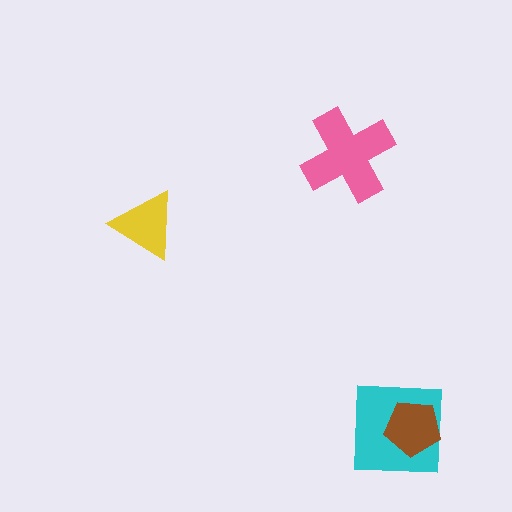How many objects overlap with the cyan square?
1 object overlaps with the cyan square.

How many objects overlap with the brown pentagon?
1 object overlaps with the brown pentagon.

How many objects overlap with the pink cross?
0 objects overlap with the pink cross.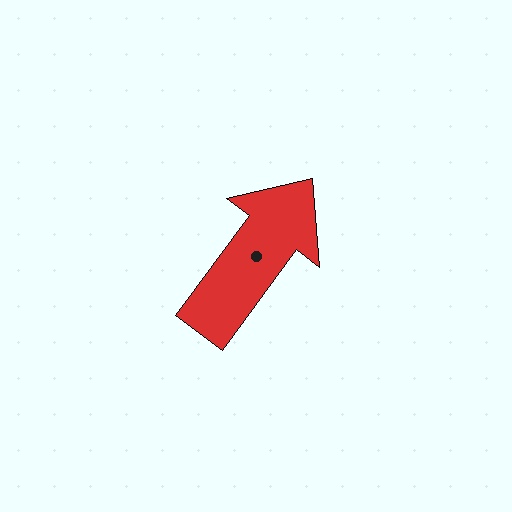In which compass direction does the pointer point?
Northeast.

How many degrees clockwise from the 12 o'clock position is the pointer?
Approximately 36 degrees.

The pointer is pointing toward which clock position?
Roughly 1 o'clock.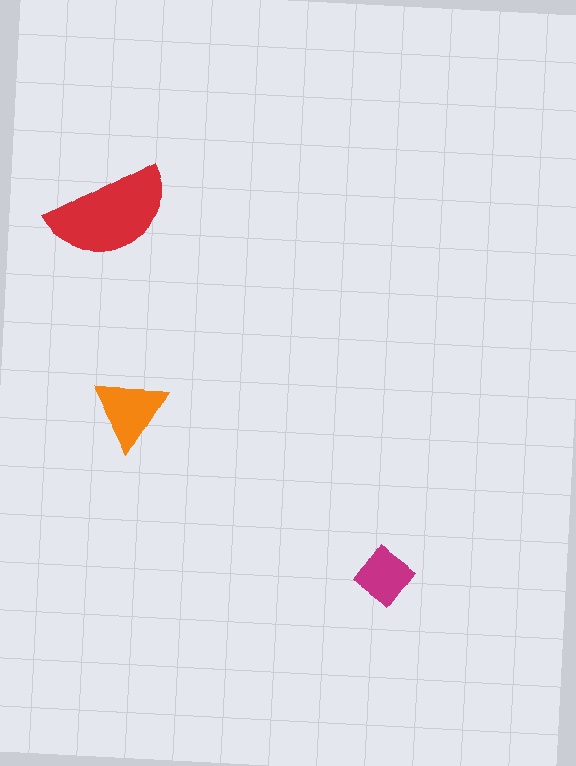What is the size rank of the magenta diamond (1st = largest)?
3rd.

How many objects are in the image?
There are 3 objects in the image.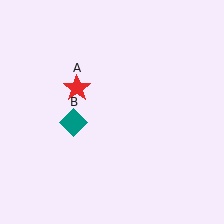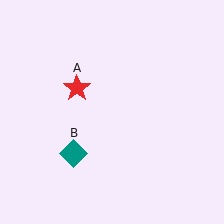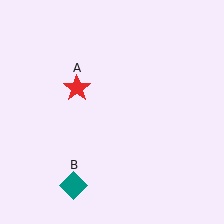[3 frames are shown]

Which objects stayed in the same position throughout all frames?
Red star (object A) remained stationary.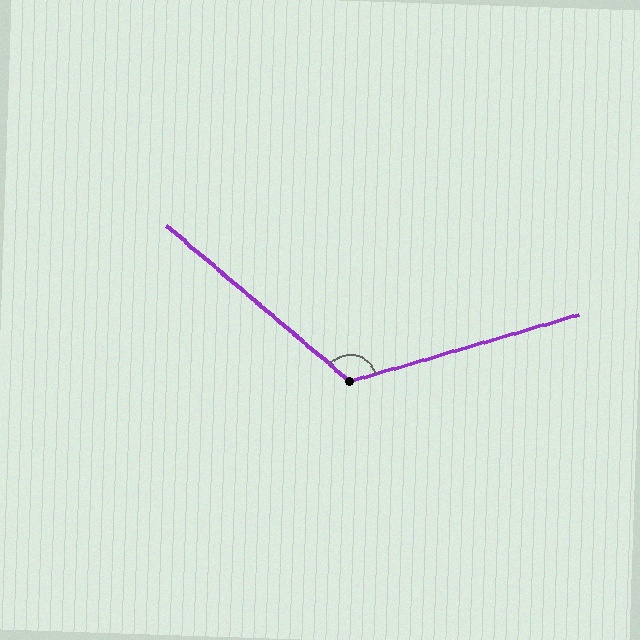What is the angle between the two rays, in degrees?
Approximately 123 degrees.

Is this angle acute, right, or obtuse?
It is obtuse.